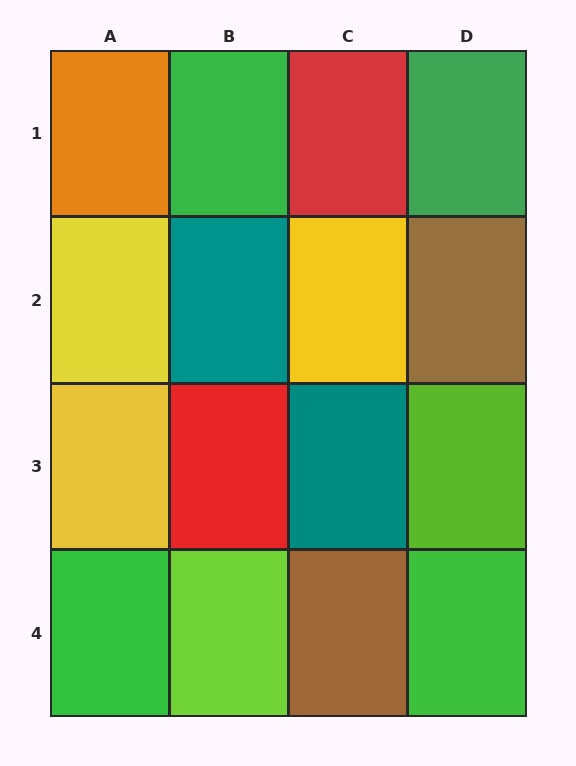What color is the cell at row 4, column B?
Lime.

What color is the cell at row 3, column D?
Lime.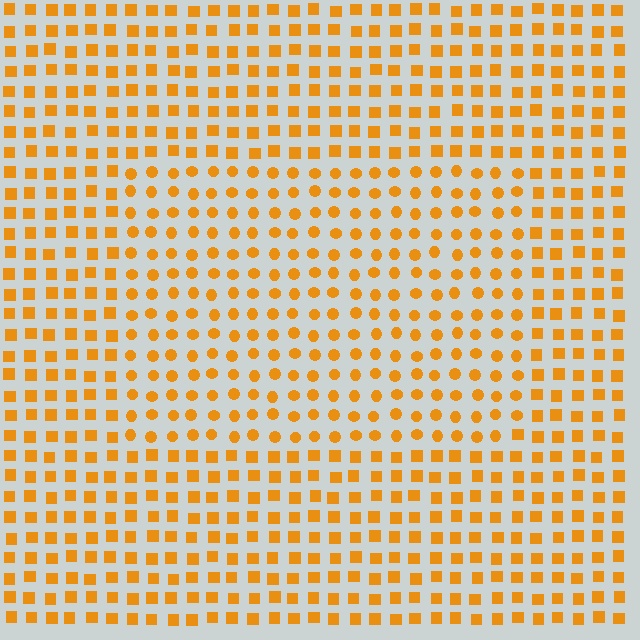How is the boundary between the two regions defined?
The boundary is defined by a change in element shape: circles inside vs. squares outside. All elements share the same color and spacing.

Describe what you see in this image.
The image is filled with small orange elements arranged in a uniform grid. A rectangle-shaped region contains circles, while the surrounding area contains squares. The boundary is defined purely by the change in element shape.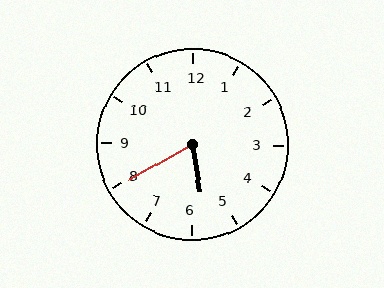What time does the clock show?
5:40.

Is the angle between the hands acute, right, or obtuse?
It is acute.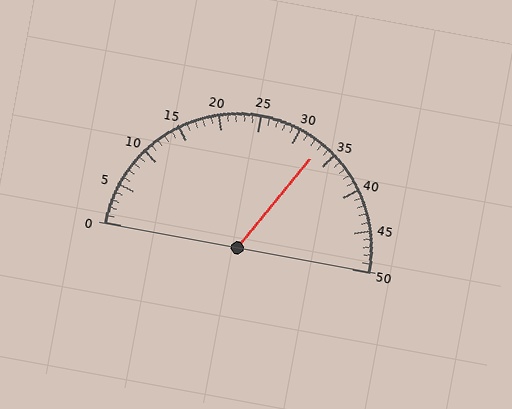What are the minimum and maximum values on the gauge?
The gauge ranges from 0 to 50.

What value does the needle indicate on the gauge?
The needle indicates approximately 33.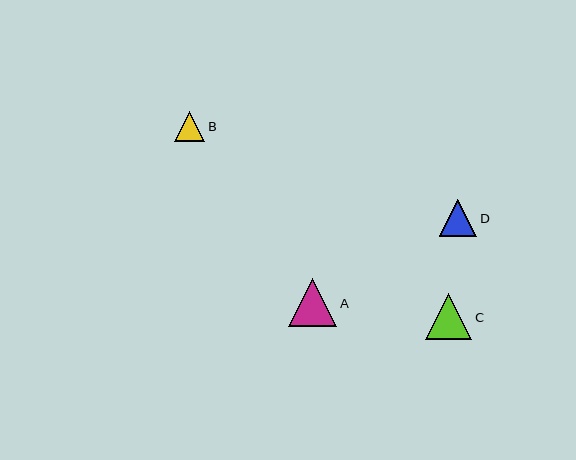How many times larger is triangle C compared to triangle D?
Triangle C is approximately 1.2 times the size of triangle D.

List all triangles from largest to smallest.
From largest to smallest: A, C, D, B.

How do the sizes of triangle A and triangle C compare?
Triangle A and triangle C are approximately the same size.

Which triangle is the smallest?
Triangle B is the smallest with a size of approximately 30 pixels.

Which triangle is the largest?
Triangle A is the largest with a size of approximately 48 pixels.